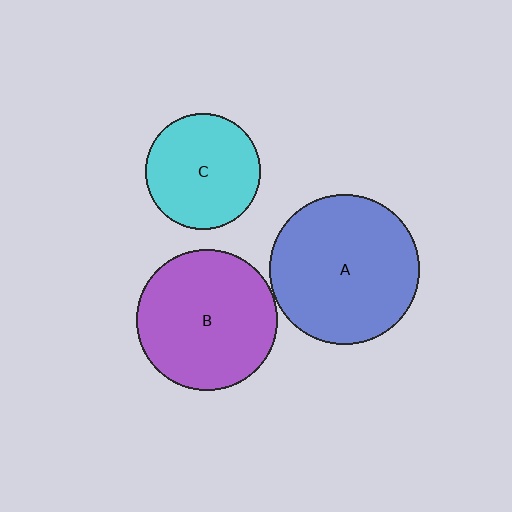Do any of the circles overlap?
No, none of the circles overlap.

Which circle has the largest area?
Circle A (blue).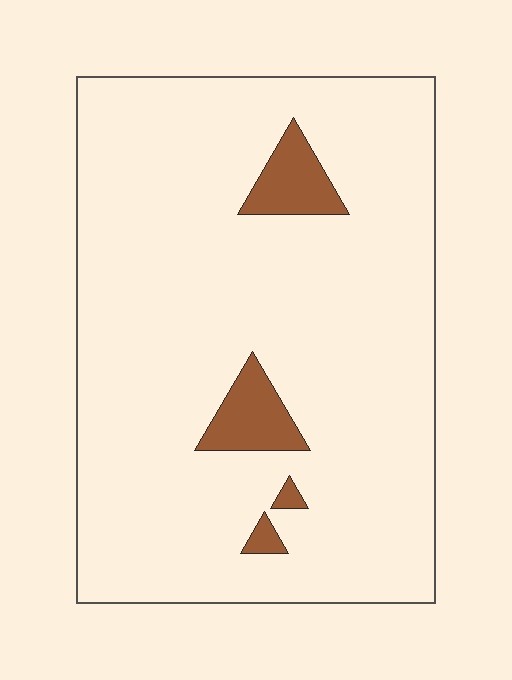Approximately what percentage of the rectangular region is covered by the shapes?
Approximately 5%.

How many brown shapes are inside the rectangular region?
4.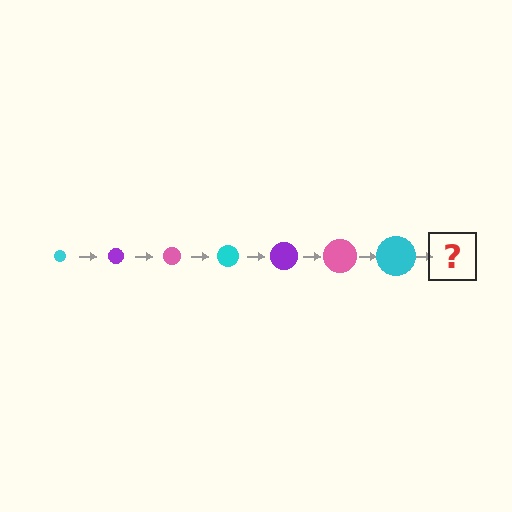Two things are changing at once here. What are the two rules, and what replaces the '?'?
The two rules are that the circle grows larger each step and the color cycles through cyan, purple, and pink. The '?' should be a purple circle, larger than the previous one.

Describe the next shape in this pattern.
It should be a purple circle, larger than the previous one.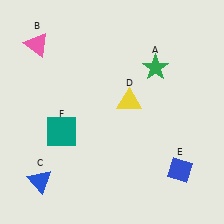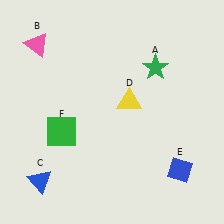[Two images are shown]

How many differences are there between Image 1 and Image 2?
There is 1 difference between the two images.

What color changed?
The square (F) changed from teal in Image 1 to green in Image 2.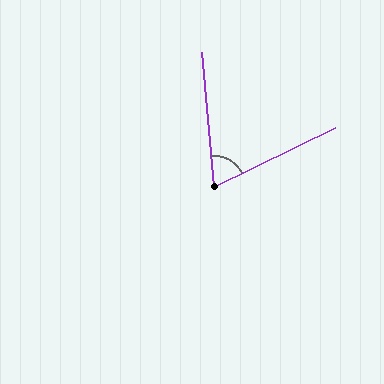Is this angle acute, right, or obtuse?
It is acute.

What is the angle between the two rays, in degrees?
Approximately 69 degrees.